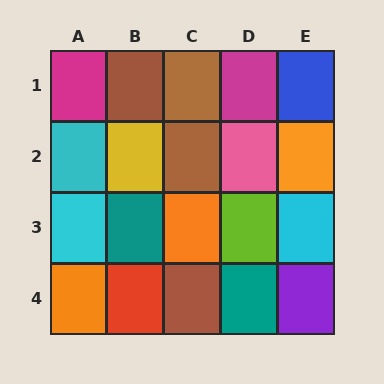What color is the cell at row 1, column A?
Magenta.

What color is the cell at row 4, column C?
Brown.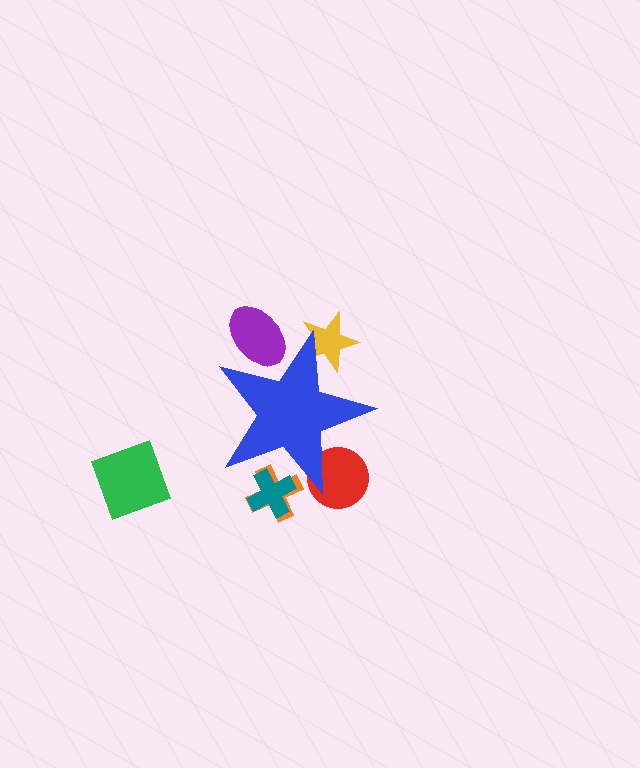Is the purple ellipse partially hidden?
Yes, the purple ellipse is partially hidden behind the blue star.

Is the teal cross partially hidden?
Yes, the teal cross is partially hidden behind the blue star.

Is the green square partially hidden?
No, the green square is fully visible.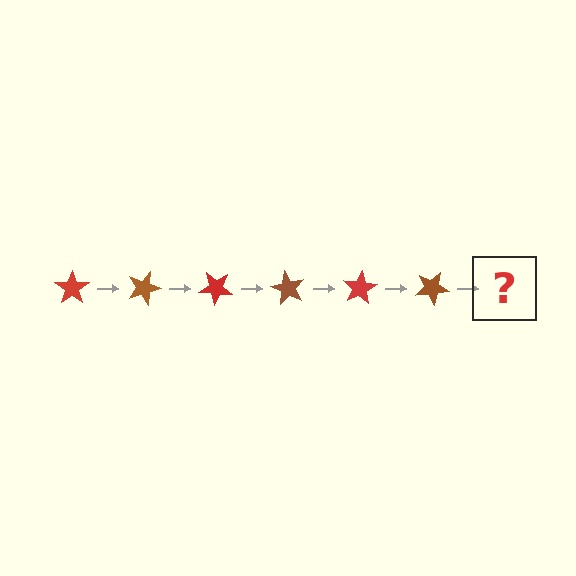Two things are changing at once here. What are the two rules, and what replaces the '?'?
The two rules are that it rotates 20 degrees each step and the color cycles through red and brown. The '?' should be a red star, rotated 120 degrees from the start.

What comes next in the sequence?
The next element should be a red star, rotated 120 degrees from the start.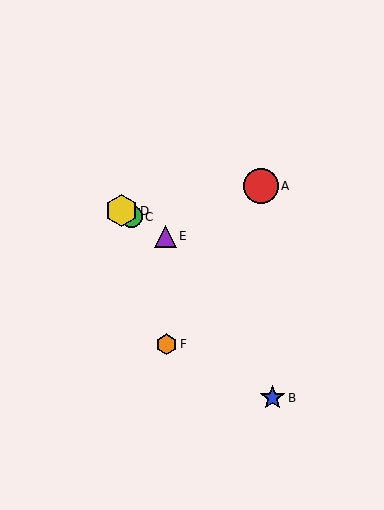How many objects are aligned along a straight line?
3 objects (C, D, E) are aligned along a straight line.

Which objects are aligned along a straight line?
Objects C, D, E are aligned along a straight line.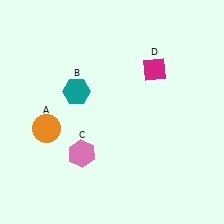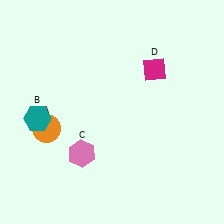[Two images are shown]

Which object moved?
The teal hexagon (B) moved left.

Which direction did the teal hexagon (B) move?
The teal hexagon (B) moved left.